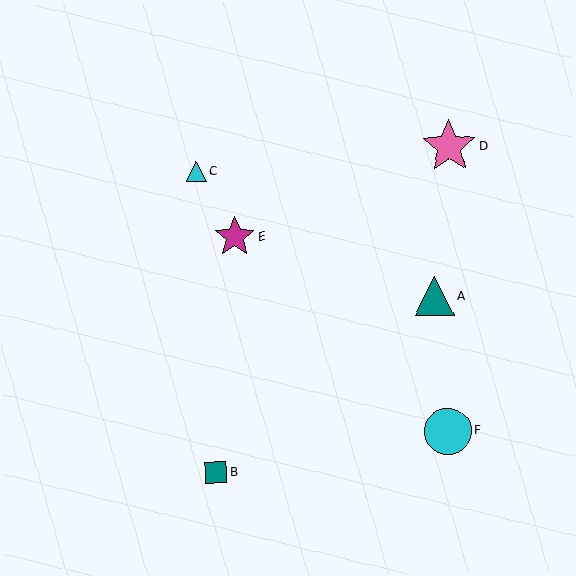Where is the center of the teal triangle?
The center of the teal triangle is at (434, 296).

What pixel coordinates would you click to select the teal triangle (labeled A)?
Click at (434, 296) to select the teal triangle A.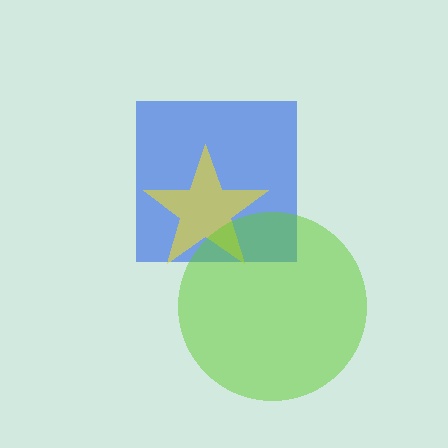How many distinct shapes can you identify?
There are 3 distinct shapes: a blue square, a yellow star, a lime circle.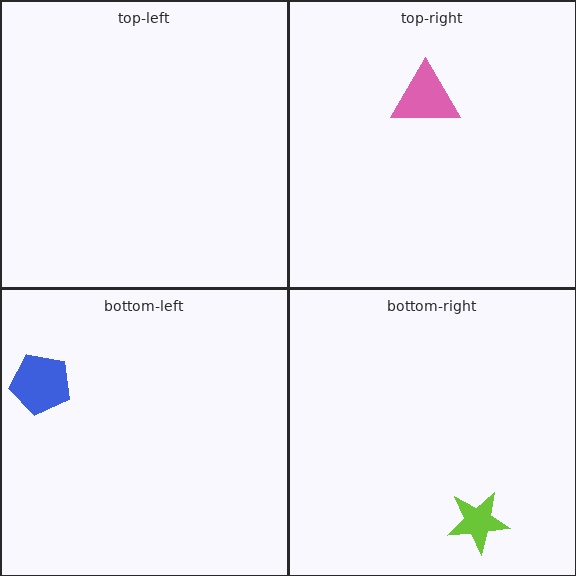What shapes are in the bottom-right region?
The lime star.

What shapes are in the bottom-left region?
The blue pentagon.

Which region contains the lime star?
The bottom-right region.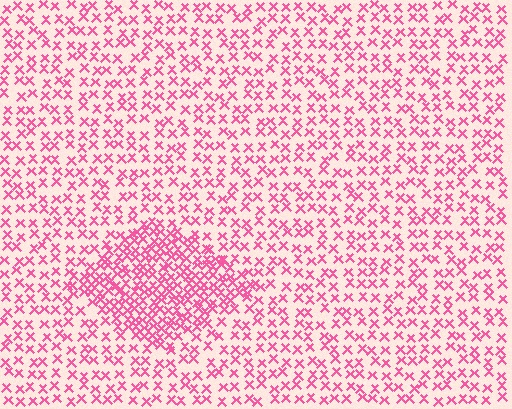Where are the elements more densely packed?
The elements are more densely packed inside the diamond boundary.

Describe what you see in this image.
The image contains small pink elements arranged at two different densities. A diamond-shaped region is visible where the elements are more densely packed than the surrounding area.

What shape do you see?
I see a diamond.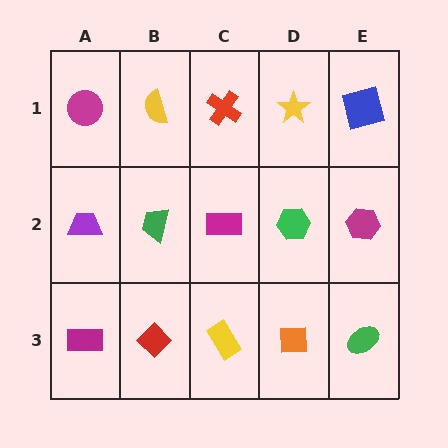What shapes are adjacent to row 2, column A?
A magenta circle (row 1, column A), a magenta rectangle (row 3, column A), a green trapezoid (row 2, column B).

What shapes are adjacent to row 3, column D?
A green hexagon (row 2, column D), a yellow rectangle (row 3, column C), a green ellipse (row 3, column E).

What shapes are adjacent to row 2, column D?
A yellow star (row 1, column D), an orange square (row 3, column D), a magenta rectangle (row 2, column C), a magenta hexagon (row 2, column E).